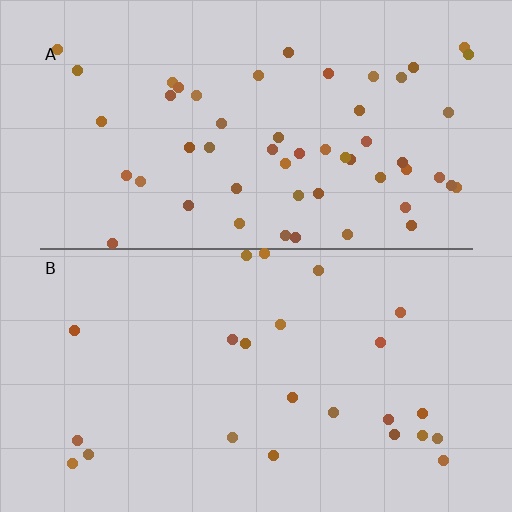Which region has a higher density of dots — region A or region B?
A (the top).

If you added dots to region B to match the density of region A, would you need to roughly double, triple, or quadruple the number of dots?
Approximately double.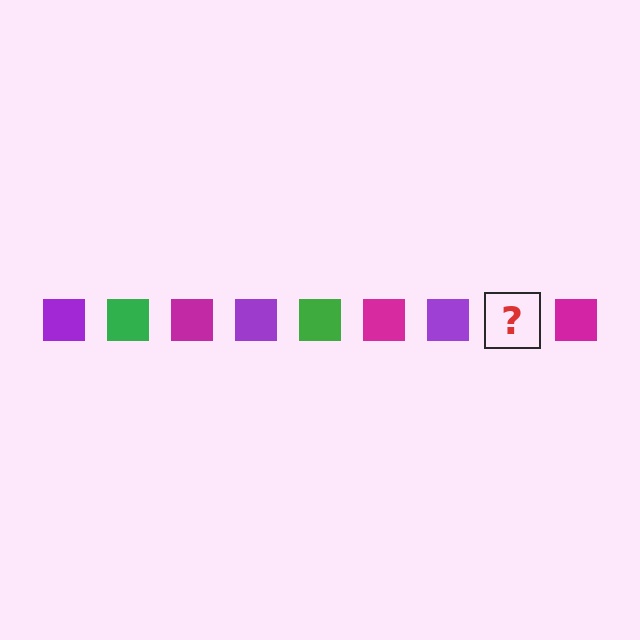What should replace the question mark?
The question mark should be replaced with a green square.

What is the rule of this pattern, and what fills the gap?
The rule is that the pattern cycles through purple, green, magenta squares. The gap should be filled with a green square.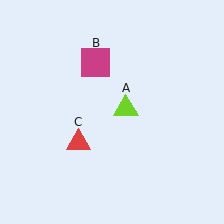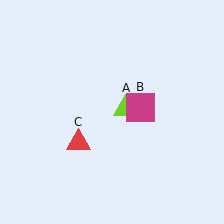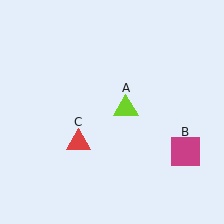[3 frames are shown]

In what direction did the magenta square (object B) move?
The magenta square (object B) moved down and to the right.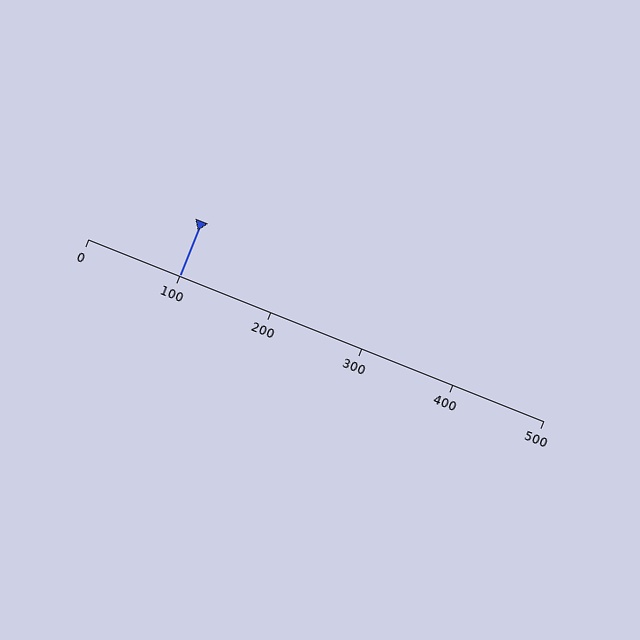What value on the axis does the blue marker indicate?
The marker indicates approximately 100.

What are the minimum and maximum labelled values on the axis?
The axis runs from 0 to 500.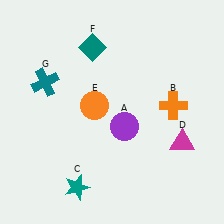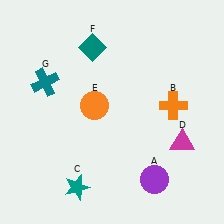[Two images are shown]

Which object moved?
The purple circle (A) moved down.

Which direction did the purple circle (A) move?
The purple circle (A) moved down.